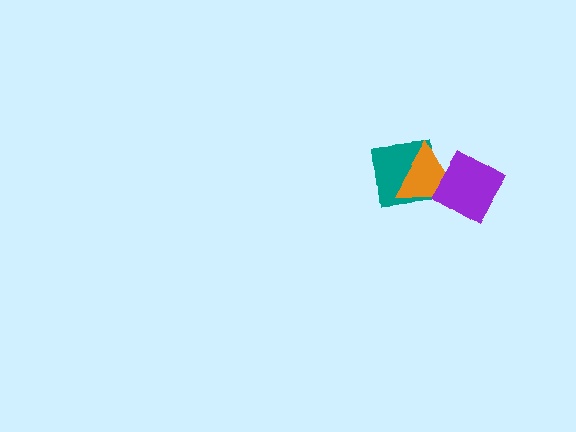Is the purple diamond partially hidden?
No, no other shape covers it.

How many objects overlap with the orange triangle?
2 objects overlap with the orange triangle.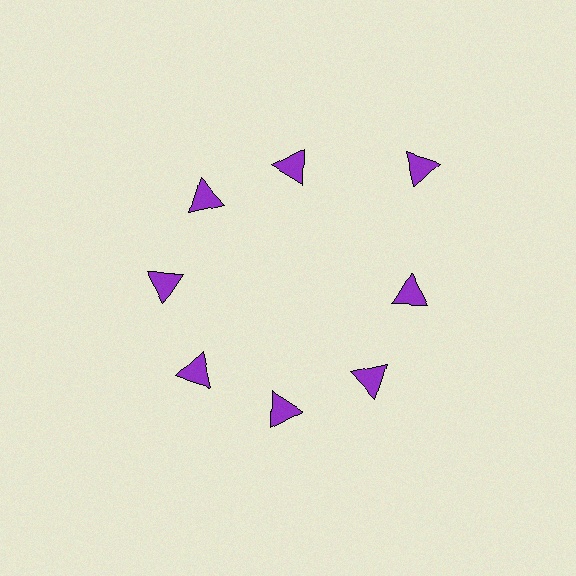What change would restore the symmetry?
The symmetry would be restored by moving it inward, back onto the ring so that all 8 triangles sit at equal angles and equal distance from the center.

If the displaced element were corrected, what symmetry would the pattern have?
It would have 8-fold rotational symmetry — the pattern would map onto itself every 45 degrees.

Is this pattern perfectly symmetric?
No. The 8 purple triangles are arranged in a ring, but one element near the 2 o'clock position is pushed outward from the center, breaking the 8-fold rotational symmetry.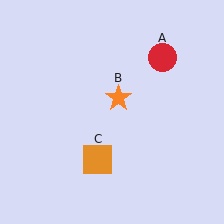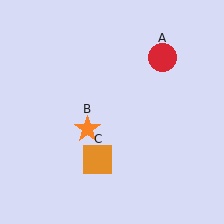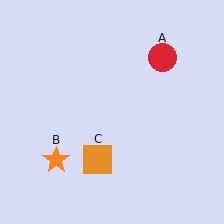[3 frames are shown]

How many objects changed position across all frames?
1 object changed position: orange star (object B).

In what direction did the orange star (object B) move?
The orange star (object B) moved down and to the left.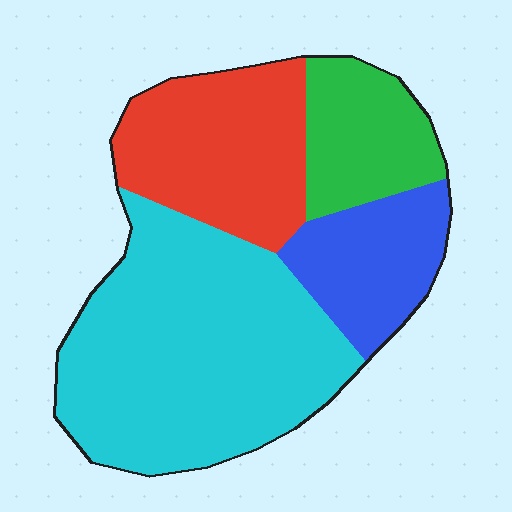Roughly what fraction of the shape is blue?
Blue takes up less than a quarter of the shape.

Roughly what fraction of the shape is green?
Green takes up less than a sixth of the shape.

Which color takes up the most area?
Cyan, at roughly 45%.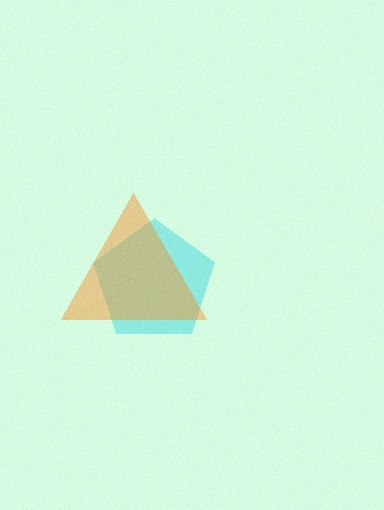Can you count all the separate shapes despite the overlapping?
Yes, there are 2 separate shapes.